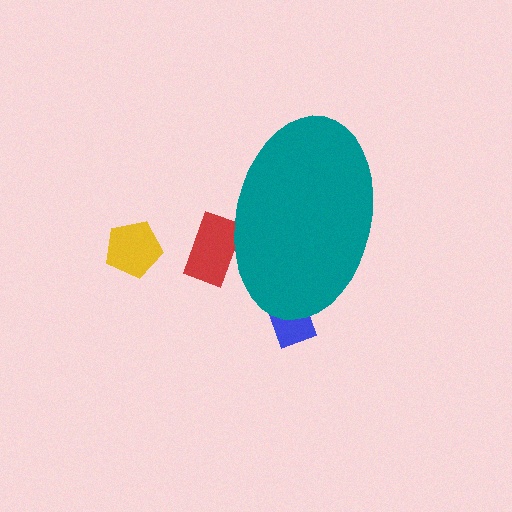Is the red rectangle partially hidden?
Yes, the red rectangle is partially hidden behind the teal ellipse.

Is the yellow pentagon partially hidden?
No, the yellow pentagon is fully visible.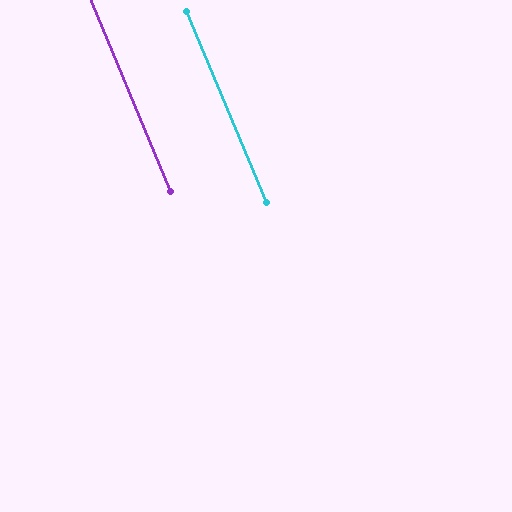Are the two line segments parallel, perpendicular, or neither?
Parallel — their directions differ by only 0.3°.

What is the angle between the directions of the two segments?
Approximately 0 degrees.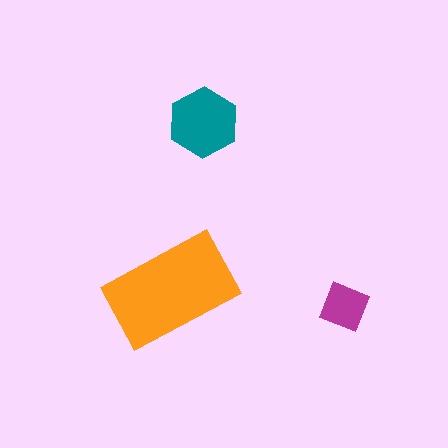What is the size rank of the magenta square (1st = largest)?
3rd.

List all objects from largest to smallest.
The orange rectangle, the teal hexagon, the magenta square.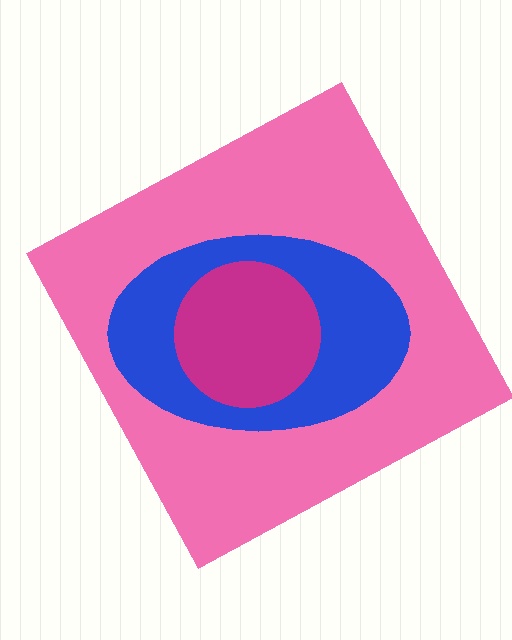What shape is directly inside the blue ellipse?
The magenta circle.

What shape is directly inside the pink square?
The blue ellipse.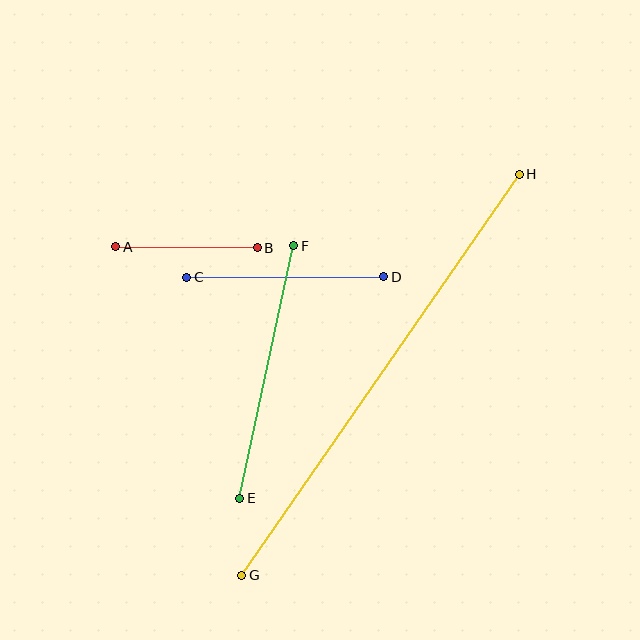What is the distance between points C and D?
The distance is approximately 197 pixels.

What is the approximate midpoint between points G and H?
The midpoint is at approximately (380, 375) pixels.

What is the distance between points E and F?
The distance is approximately 258 pixels.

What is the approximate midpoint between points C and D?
The midpoint is at approximately (285, 277) pixels.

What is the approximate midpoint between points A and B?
The midpoint is at approximately (186, 247) pixels.